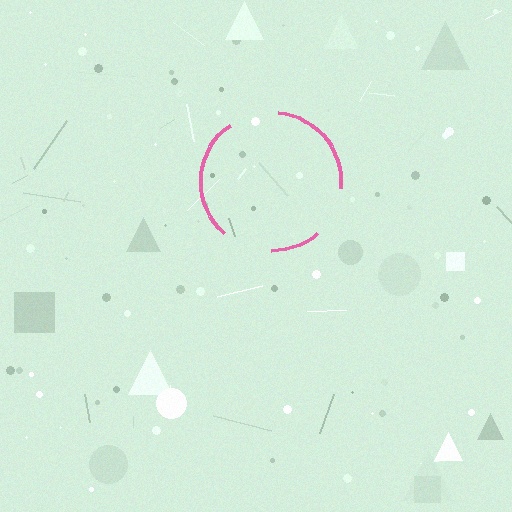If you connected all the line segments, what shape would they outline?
They would outline a circle.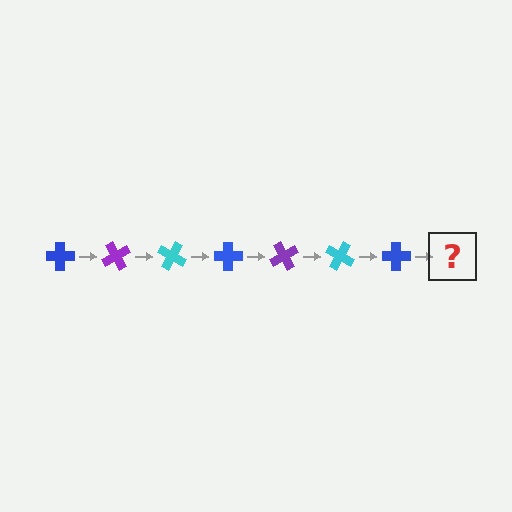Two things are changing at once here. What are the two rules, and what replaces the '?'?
The two rules are that it rotates 60 degrees each step and the color cycles through blue, purple, and cyan. The '?' should be a purple cross, rotated 420 degrees from the start.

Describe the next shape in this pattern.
It should be a purple cross, rotated 420 degrees from the start.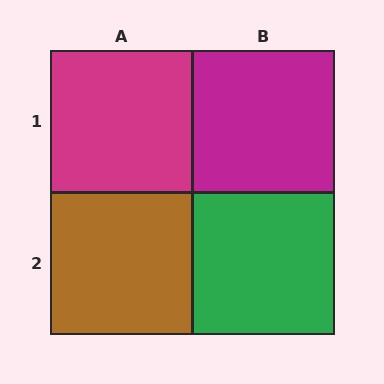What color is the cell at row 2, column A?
Brown.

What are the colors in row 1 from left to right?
Magenta, magenta.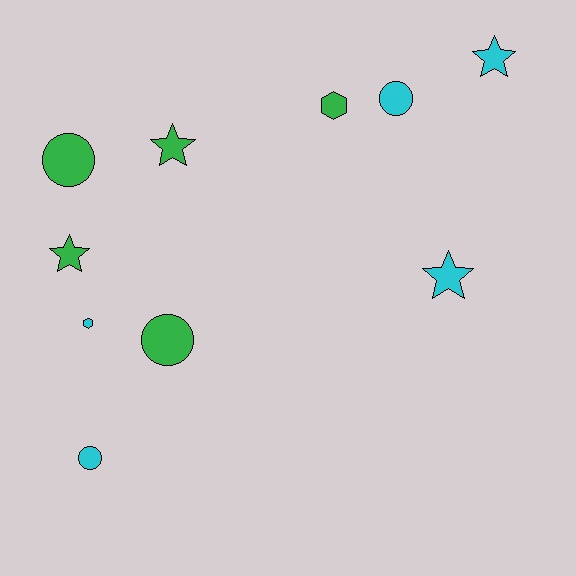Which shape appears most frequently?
Circle, with 4 objects.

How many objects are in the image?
There are 10 objects.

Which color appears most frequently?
Green, with 5 objects.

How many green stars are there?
There are 2 green stars.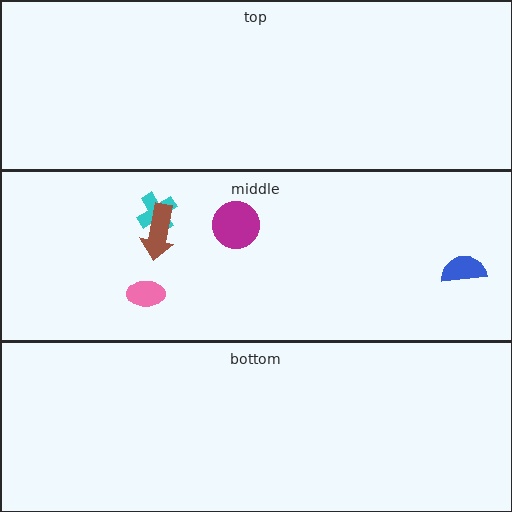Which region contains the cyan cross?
The middle region.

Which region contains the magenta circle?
The middle region.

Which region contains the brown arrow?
The middle region.